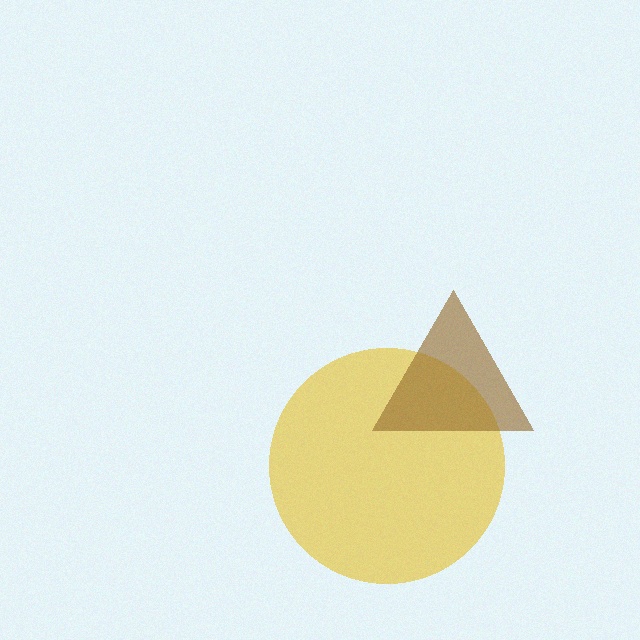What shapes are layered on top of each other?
The layered shapes are: a yellow circle, a brown triangle.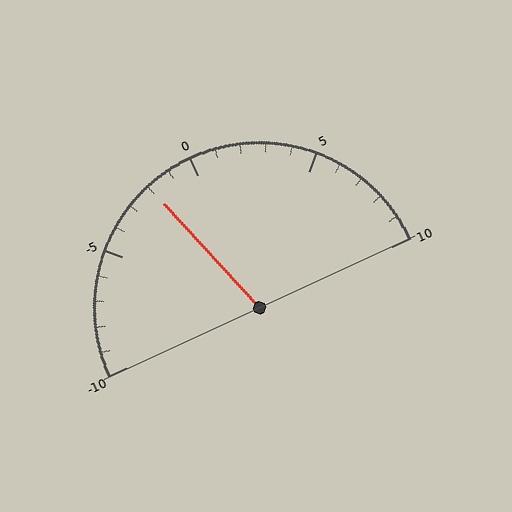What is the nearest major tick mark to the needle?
The nearest major tick mark is 0.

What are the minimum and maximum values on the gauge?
The gauge ranges from -10 to 10.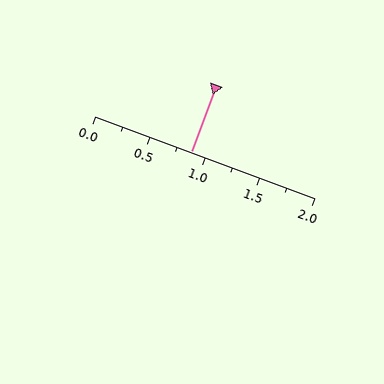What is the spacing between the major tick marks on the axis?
The major ticks are spaced 0.5 apart.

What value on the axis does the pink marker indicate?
The marker indicates approximately 0.88.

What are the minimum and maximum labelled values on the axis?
The axis runs from 0.0 to 2.0.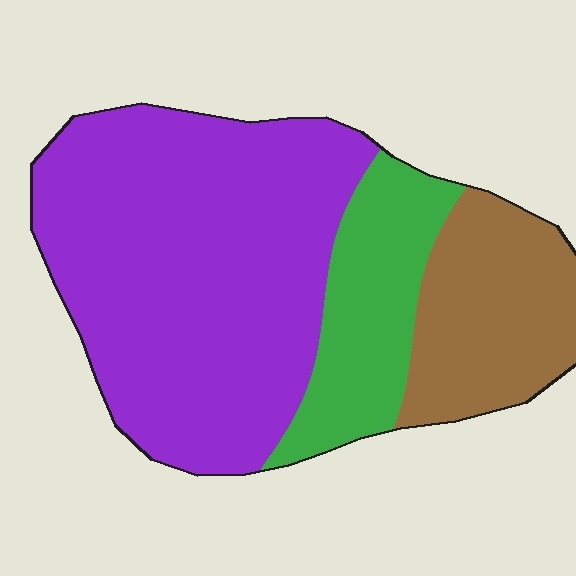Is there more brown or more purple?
Purple.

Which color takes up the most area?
Purple, at roughly 60%.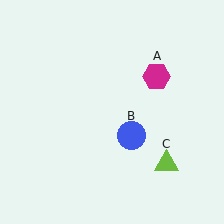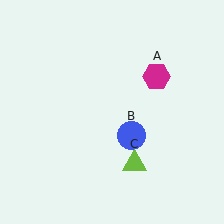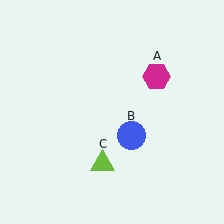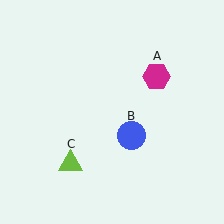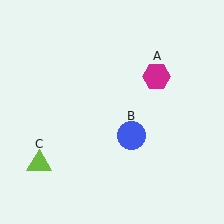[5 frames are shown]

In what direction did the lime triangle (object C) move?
The lime triangle (object C) moved left.